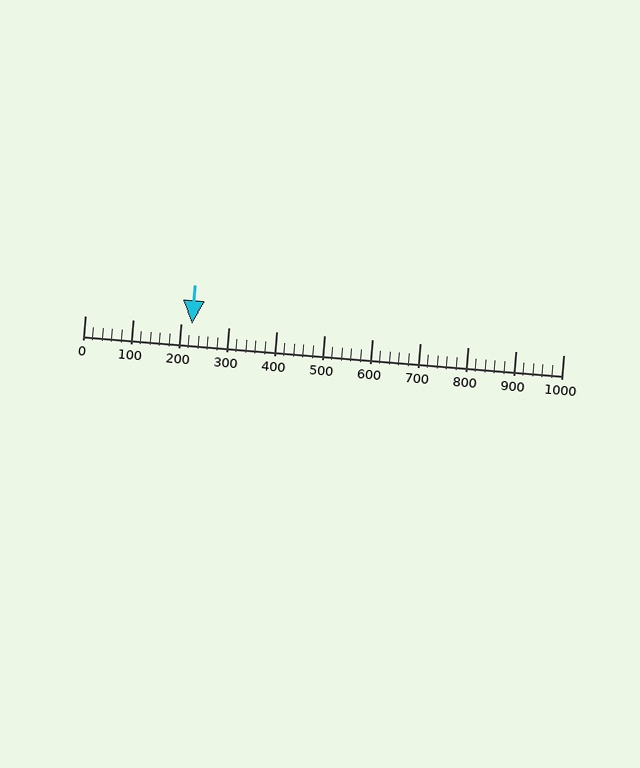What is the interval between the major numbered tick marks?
The major tick marks are spaced 100 units apart.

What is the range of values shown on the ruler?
The ruler shows values from 0 to 1000.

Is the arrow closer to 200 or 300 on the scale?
The arrow is closer to 200.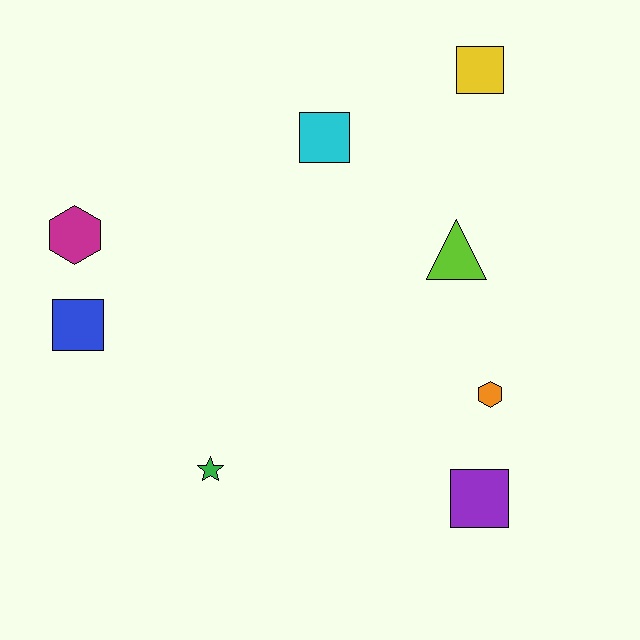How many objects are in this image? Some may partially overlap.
There are 8 objects.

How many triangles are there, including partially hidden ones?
There is 1 triangle.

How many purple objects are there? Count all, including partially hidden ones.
There is 1 purple object.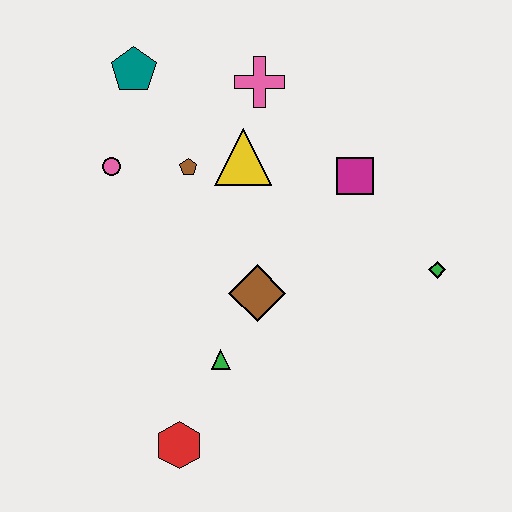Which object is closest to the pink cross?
The yellow triangle is closest to the pink cross.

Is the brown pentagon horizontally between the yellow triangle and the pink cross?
No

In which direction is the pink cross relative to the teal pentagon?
The pink cross is to the right of the teal pentagon.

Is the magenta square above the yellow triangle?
No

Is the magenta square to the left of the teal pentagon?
No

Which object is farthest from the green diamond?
The teal pentagon is farthest from the green diamond.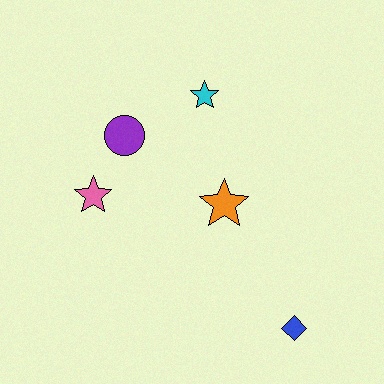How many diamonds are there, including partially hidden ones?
There is 1 diamond.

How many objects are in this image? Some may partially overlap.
There are 5 objects.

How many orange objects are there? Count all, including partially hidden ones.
There is 1 orange object.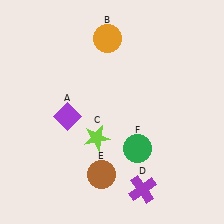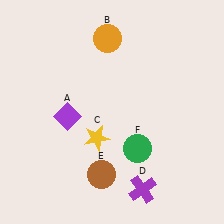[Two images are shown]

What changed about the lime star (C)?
In Image 1, C is lime. In Image 2, it changed to yellow.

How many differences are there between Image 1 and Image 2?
There is 1 difference between the two images.